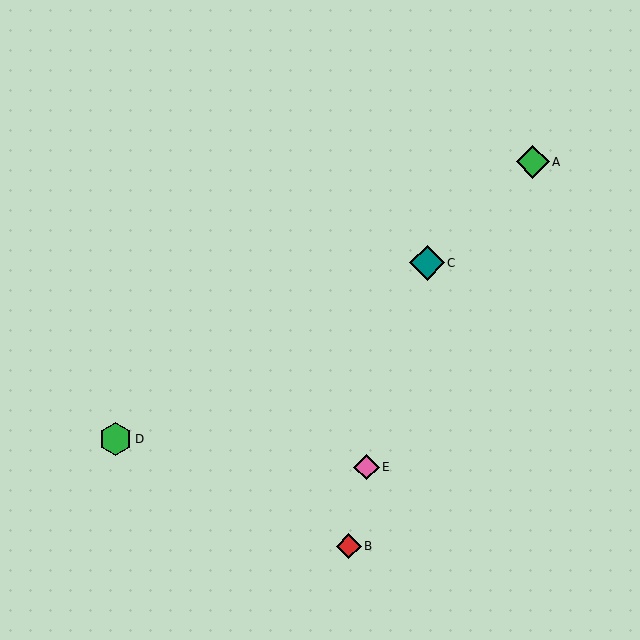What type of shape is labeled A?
Shape A is a green diamond.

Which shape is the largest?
The teal diamond (labeled C) is the largest.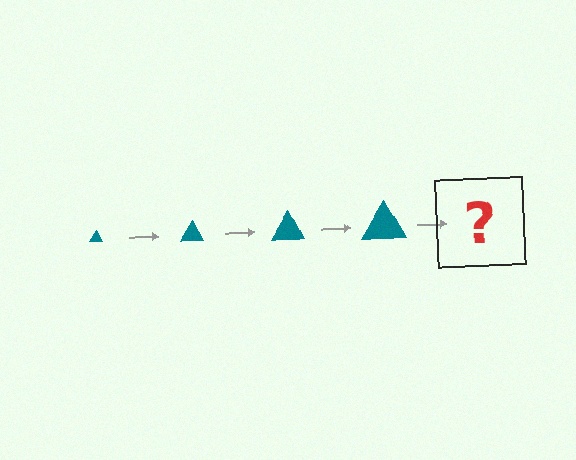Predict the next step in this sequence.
The next step is a teal triangle, larger than the previous one.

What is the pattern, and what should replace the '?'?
The pattern is that the triangle gets progressively larger each step. The '?' should be a teal triangle, larger than the previous one.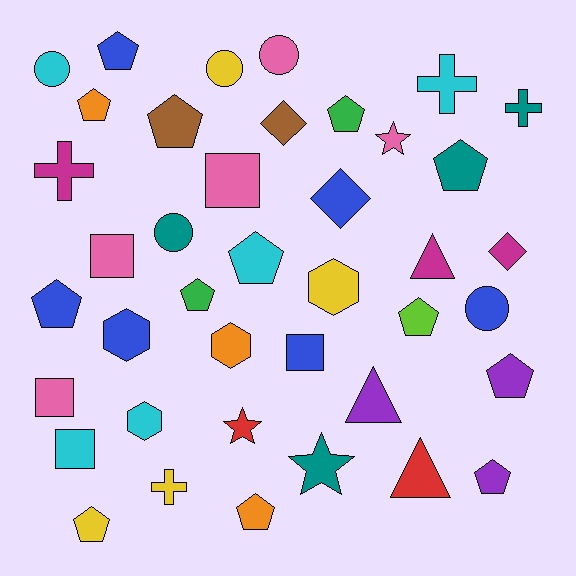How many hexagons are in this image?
There are 4 hexagons.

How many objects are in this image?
There are 40 objects.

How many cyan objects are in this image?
There are 5 cyan objects.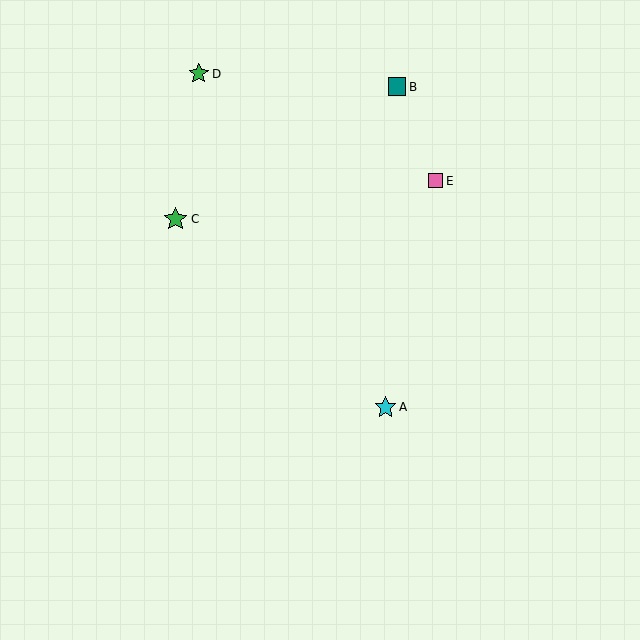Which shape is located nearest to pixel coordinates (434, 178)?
The pink square (labeled E) at (436, 181) is nearest to that location.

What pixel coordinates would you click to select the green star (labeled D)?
Click at (199, 74) to select the green star D.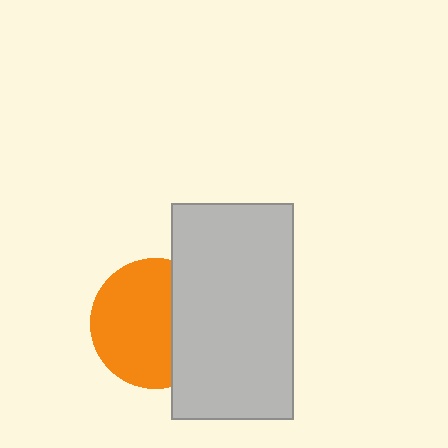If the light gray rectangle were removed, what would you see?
You would see the complete orange circle.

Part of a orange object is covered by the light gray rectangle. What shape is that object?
It is a circle.